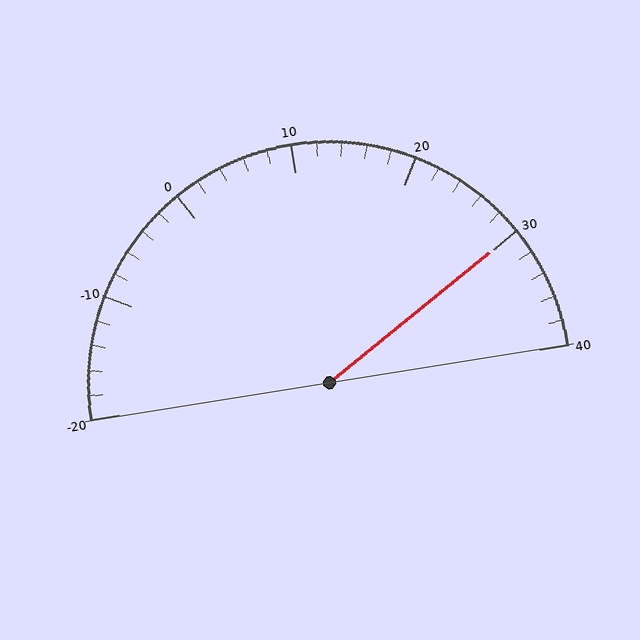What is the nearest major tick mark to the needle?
The nearest major tick mark is 30.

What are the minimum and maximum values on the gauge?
The gauge ranges from -20 to 40.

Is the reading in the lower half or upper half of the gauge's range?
The reading is in the upper half of the range (-20 to 40).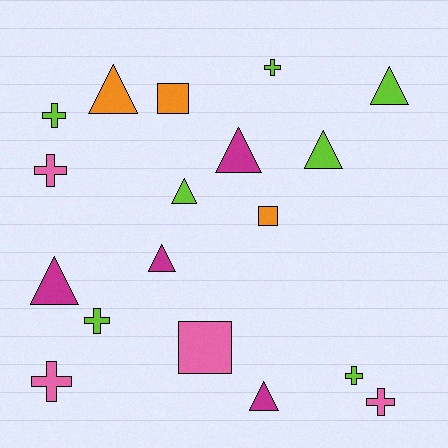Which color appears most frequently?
Lime, with 7 objects.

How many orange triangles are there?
There is 1 orange triangle.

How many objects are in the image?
There are 18 objects.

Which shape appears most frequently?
Triangle, with 8 objects.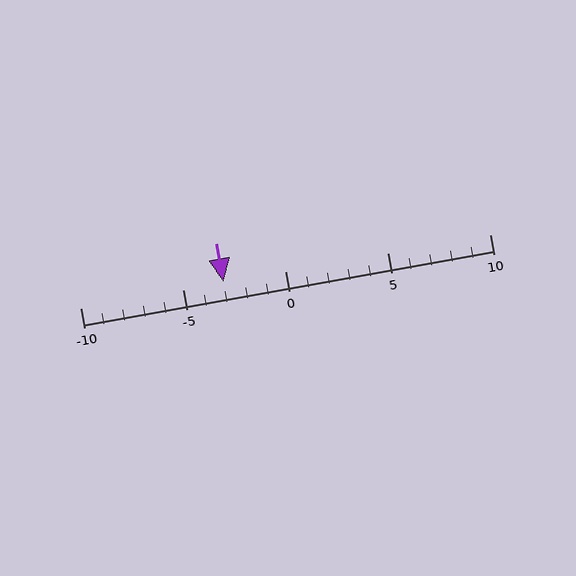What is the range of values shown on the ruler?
The ruler shows values from -10 to 10.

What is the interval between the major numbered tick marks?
The major tick marks are spaced 5 units apart.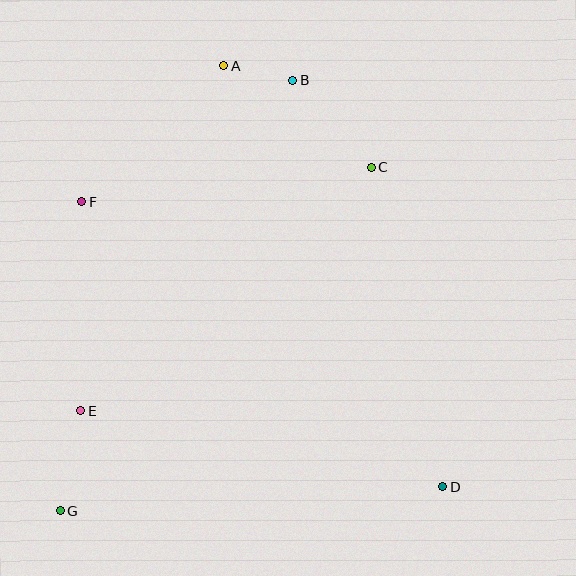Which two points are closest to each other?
Points A and B are closest to each other.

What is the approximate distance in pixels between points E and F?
The distance between E and F is approximately 209 pixels.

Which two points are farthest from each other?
Points B and G are farthest from each other.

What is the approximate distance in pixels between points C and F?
The distance between C and F is approximately 292 pixels.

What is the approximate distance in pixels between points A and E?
The distance between A and E is approximately 374 pixels.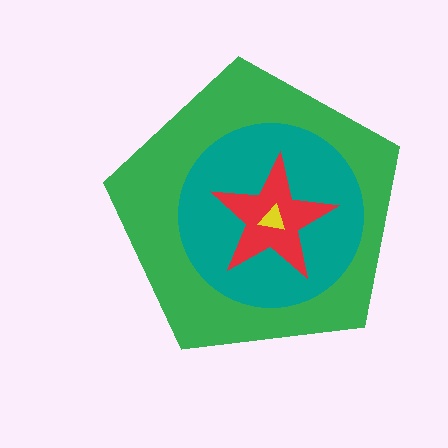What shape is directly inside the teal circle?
The red star.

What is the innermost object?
The yellow triangle.